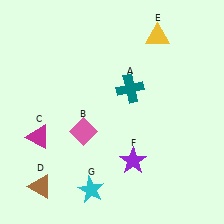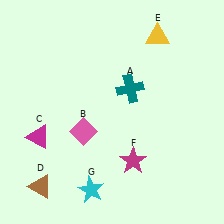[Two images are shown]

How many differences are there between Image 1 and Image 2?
There is 1 difference between the two images.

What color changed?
The star (F) changed from purple in Image 1 to magenta in Image 2.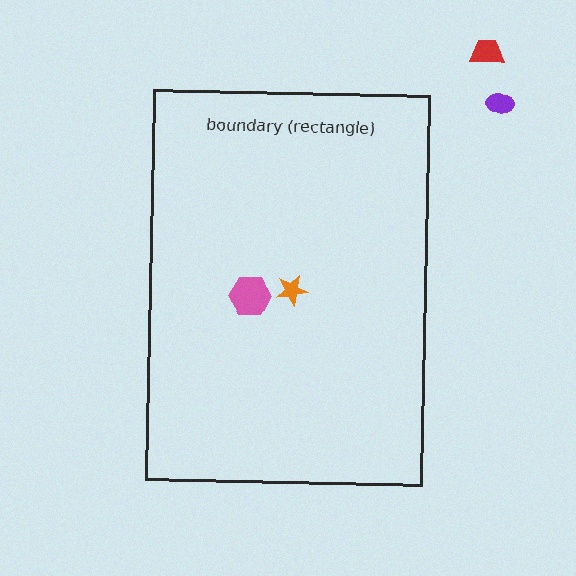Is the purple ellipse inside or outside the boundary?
Outside.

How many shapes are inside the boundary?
2 inside, 2 outside.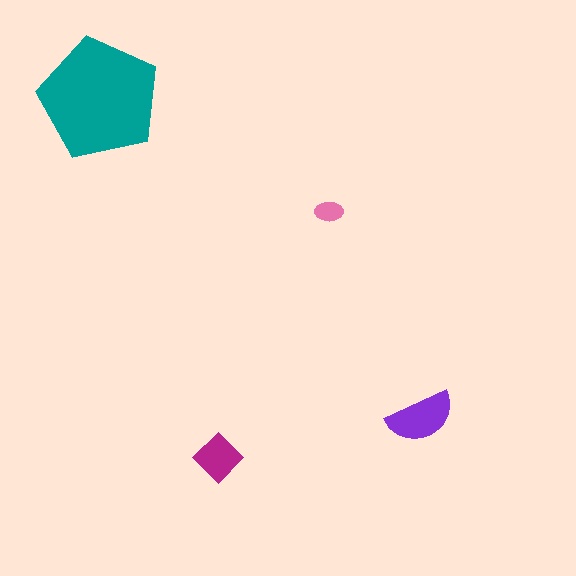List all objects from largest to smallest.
The teal pentagon, the purple semicircle, the magenta diamond, the pink ellipse.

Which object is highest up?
The teal pentagon is topmost.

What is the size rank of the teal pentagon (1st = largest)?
1st.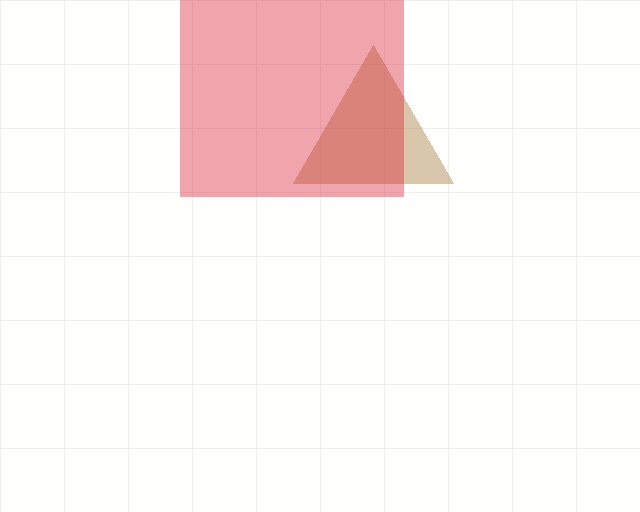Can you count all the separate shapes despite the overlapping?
Yes, there are 2 separate shapes.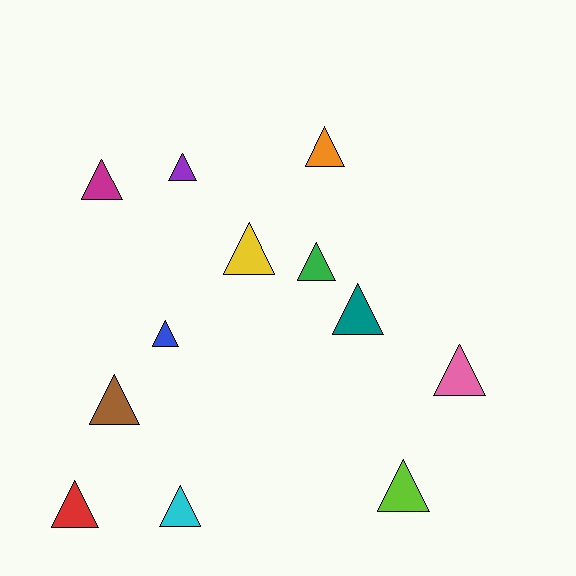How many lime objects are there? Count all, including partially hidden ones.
There is 1 lime object.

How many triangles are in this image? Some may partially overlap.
There are 12 triangles.